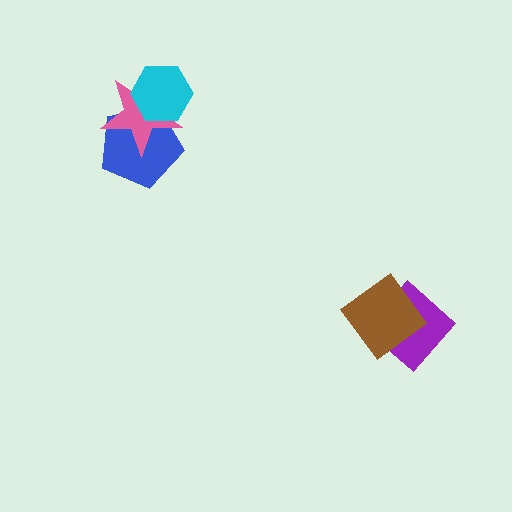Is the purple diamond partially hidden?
Yes, it is partially covered by another shape.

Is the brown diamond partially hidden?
No, no other shape covers it.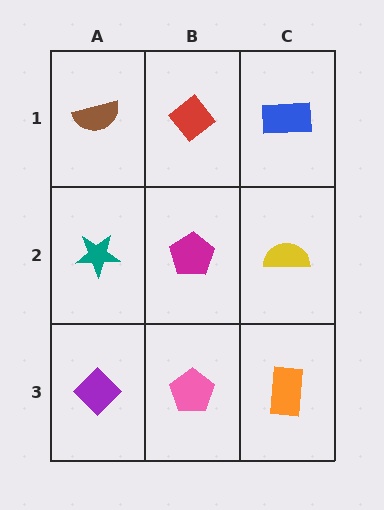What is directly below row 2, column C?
An orange rectangle.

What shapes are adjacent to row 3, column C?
A yellow semicircle (row 2, column C), a pink pentagon (row 3, column B).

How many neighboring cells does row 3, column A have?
2.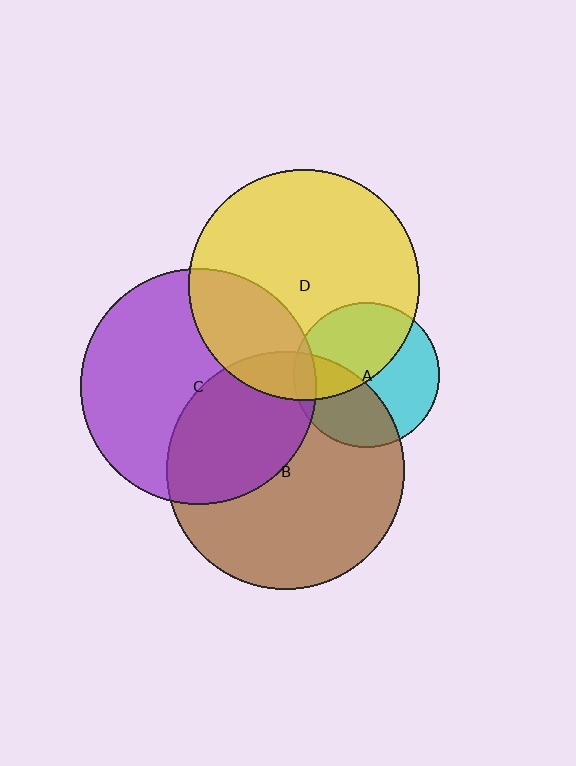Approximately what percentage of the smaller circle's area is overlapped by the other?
Approximately 40%.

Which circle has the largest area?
Circle B (brown).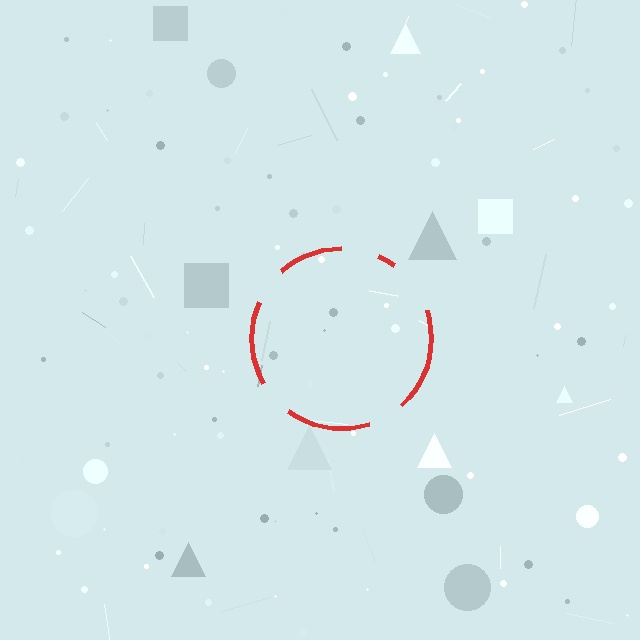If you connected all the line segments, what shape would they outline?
They would outline a circle.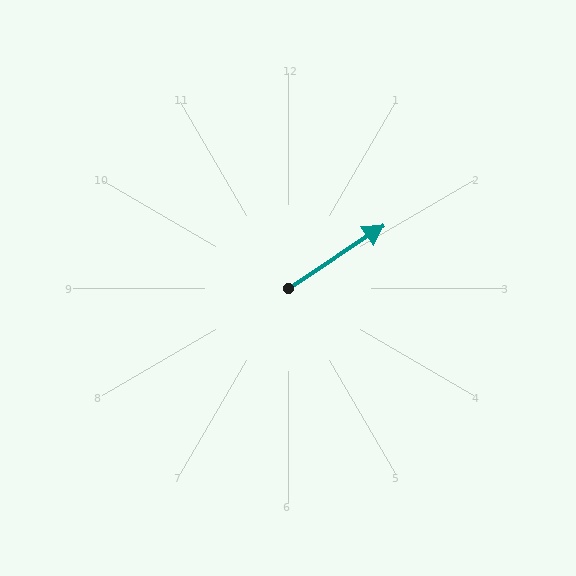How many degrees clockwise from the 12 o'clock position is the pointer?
Approximately 56 degrees.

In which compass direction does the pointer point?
Northeast.